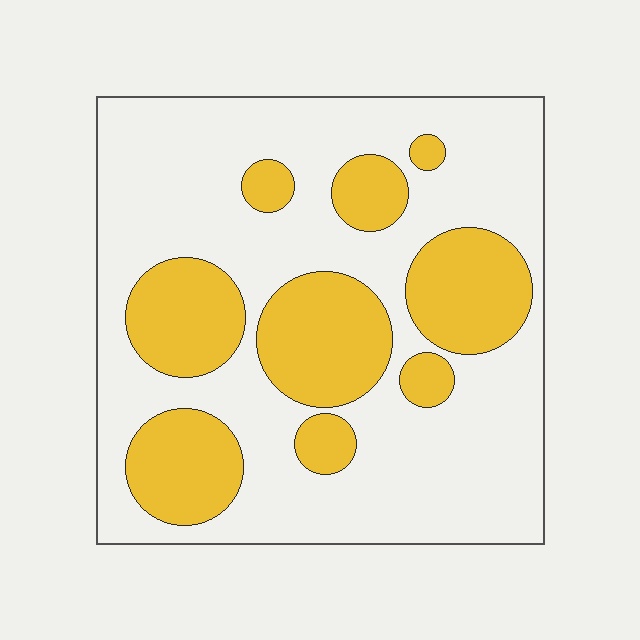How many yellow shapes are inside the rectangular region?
9.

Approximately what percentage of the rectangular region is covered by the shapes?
Approximately 30%.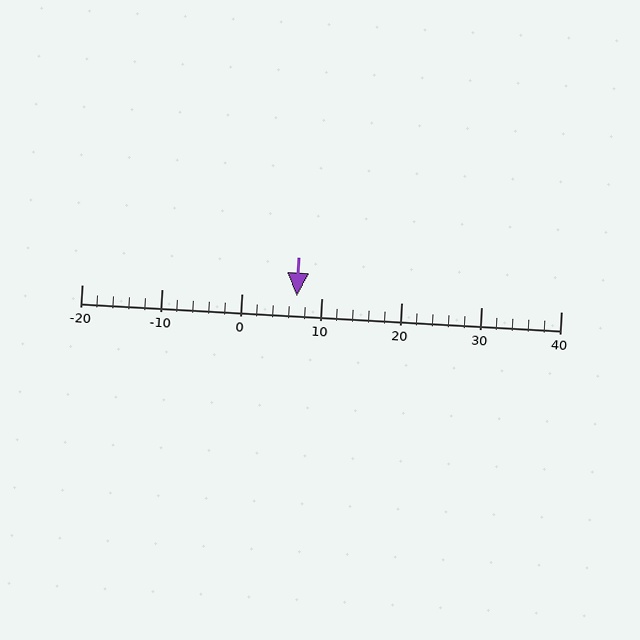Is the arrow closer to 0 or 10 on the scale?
The arrow is closer to 10.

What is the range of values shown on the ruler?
The ruler shows values from -20 to 40.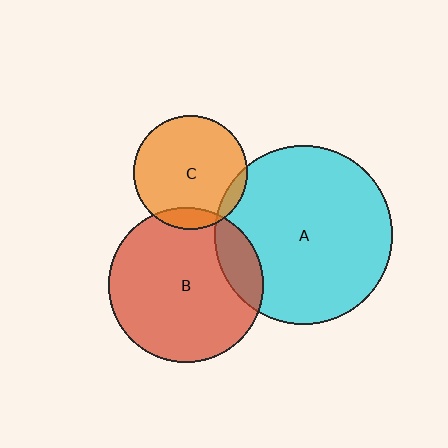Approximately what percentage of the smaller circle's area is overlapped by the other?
Approximately 5%.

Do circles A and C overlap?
Yes.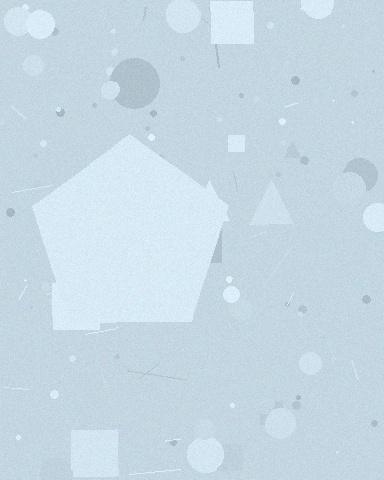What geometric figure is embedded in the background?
A pentagon is embedded in the background.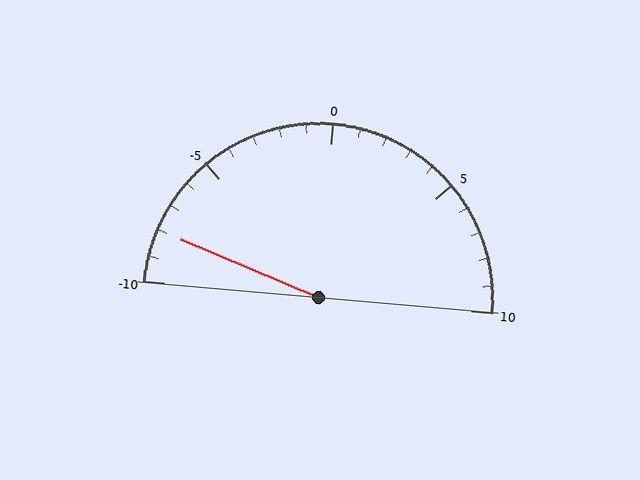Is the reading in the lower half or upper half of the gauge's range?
The reading is in the lower half of the range (-10 to 10).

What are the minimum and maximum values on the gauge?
The gauge ranges from -10 to 10.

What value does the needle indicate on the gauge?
The needle indicates approximately -8.